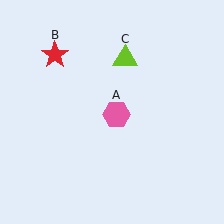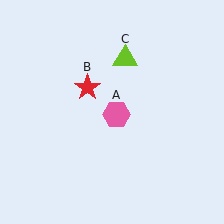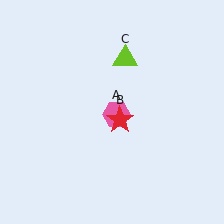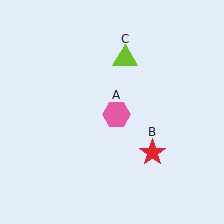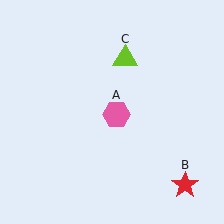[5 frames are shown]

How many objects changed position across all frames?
1 object changed position: red star (object B).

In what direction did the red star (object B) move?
The red star (object B) moved down and to the right.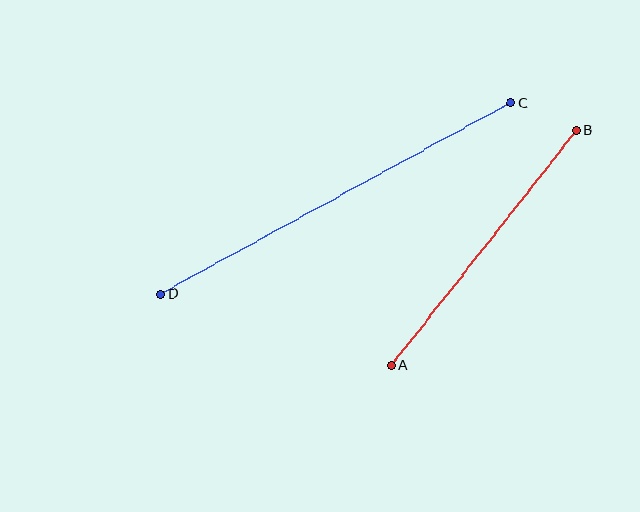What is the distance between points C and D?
The distance is approximately 399 pixels.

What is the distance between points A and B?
The distance is approximately 300 pixels.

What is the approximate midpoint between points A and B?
The midpoint is at approximately (484, 248) pixels.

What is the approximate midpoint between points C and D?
The midpoint is at approximately (336, 199) pixels.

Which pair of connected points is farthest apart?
Points C and D are farthest apart.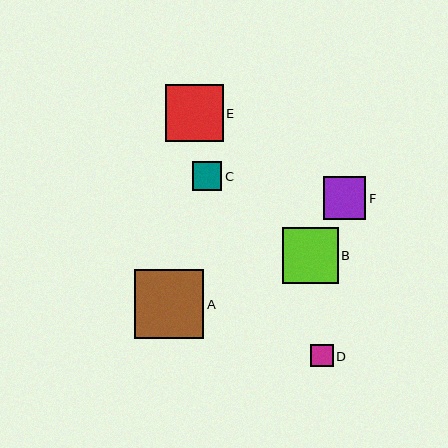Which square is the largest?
Square A is the largest with a size of approximately 69 pixels.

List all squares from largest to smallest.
From largest to smallest: A, E, B, F, C, D.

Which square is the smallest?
Square D is the smallest with a size of approximately 23 pixels.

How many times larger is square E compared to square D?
Square E is approximately 2.6 times the size of square D.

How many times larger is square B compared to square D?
Square B is approximately 2.5 times the size of square D.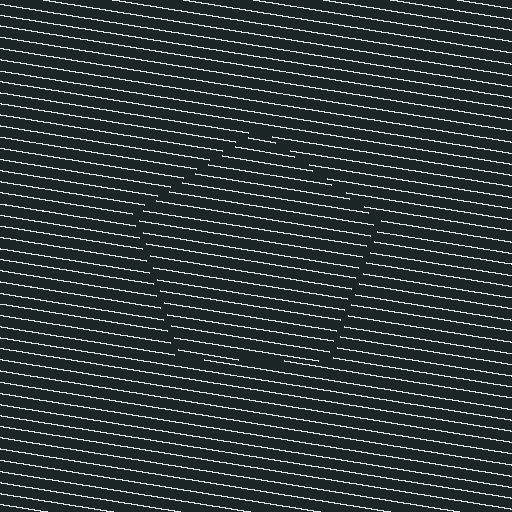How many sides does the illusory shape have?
5 sides — the line-ends trace a pentagon.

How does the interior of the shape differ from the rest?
The interior of the shape contains the same grating, shifted by half a period — the contour is defined by the phase discontinuity where line-ends from the inner and outer gratings abut.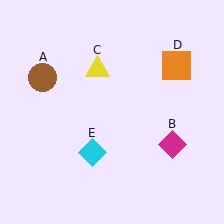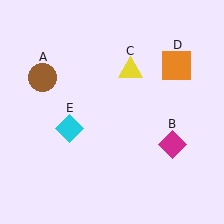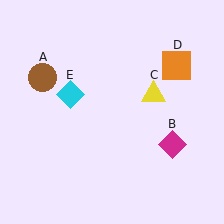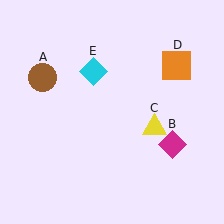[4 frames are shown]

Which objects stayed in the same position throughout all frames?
Brown circle (object A) and magenta diamond (object B) and orange square (object D) remained stationary.